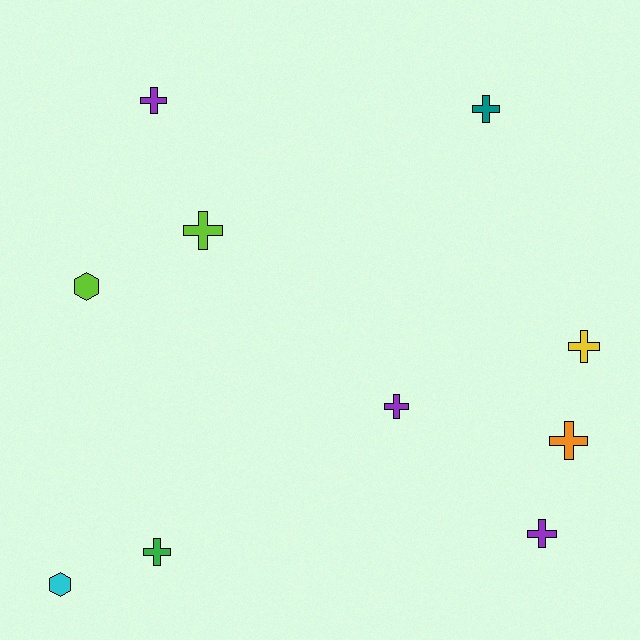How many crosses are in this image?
There are 8 crosses.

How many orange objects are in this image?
There is 1 orange object.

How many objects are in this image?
There are 10 objects.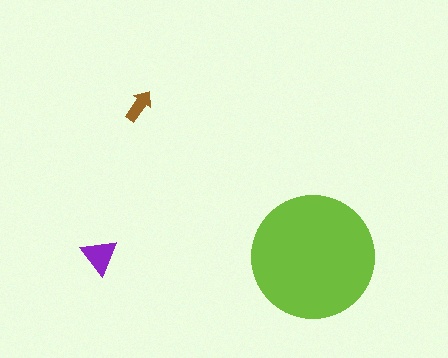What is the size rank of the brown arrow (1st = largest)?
3rd.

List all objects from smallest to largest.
The brown arrow, the purple triangle, the lime circle.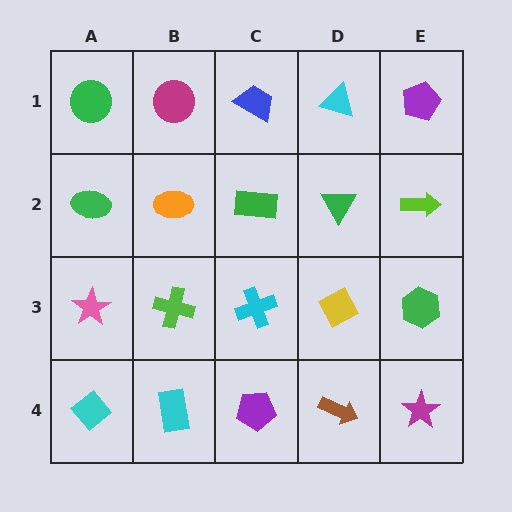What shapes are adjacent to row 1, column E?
A lime arrow (row 2, column E), a cyan triangle (row 1, column D).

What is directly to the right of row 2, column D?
A lime arrow.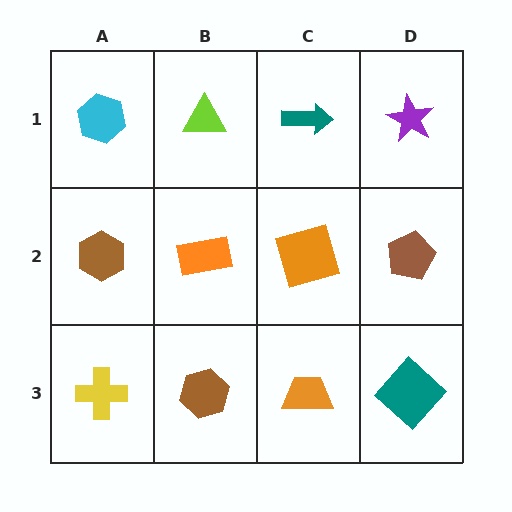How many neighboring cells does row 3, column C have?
3.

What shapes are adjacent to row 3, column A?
A brown hexagon (row 2, column A), a brown hexagon (row 3, column B).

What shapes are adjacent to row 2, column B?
A lime triangle (row 1, column B), a brown hexagon (row 3, column B), a brown hexagon (row 2, column A), an orange square (row 2, column C).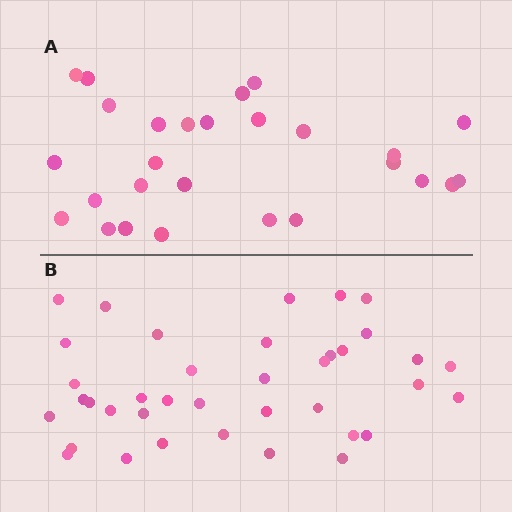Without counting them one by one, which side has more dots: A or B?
Region B (the bottom region) has more dots.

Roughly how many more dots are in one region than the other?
Region B has roughly 12 or so more dots than region A.